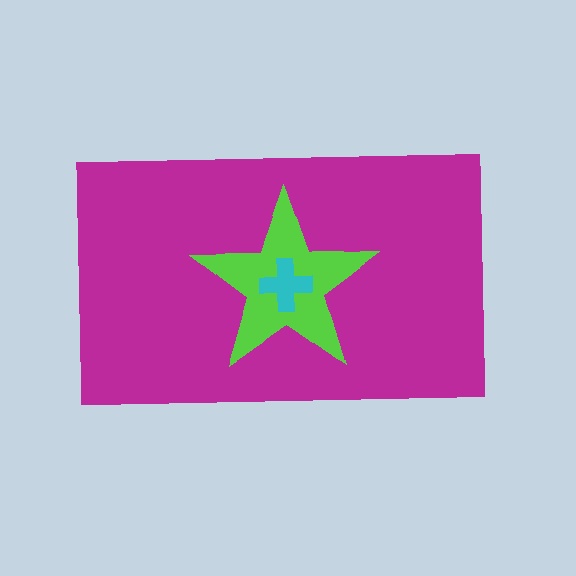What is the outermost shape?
The magenta rectangle.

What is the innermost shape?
The cyan cross.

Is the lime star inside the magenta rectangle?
Yes.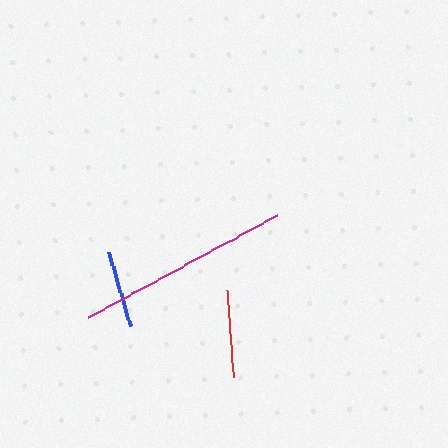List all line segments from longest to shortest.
From longest to shortest: magenta, red, blue.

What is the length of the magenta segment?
The magenta segment is approximately 214 pixels long.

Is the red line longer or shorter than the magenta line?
The magenta line is longer than the red line.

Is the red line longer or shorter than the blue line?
The red line is longer than the blue line.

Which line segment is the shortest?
The blue line is the shortest at approximately 76 pixels.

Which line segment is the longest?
The magenta line is the longest at approximately 214 pixels.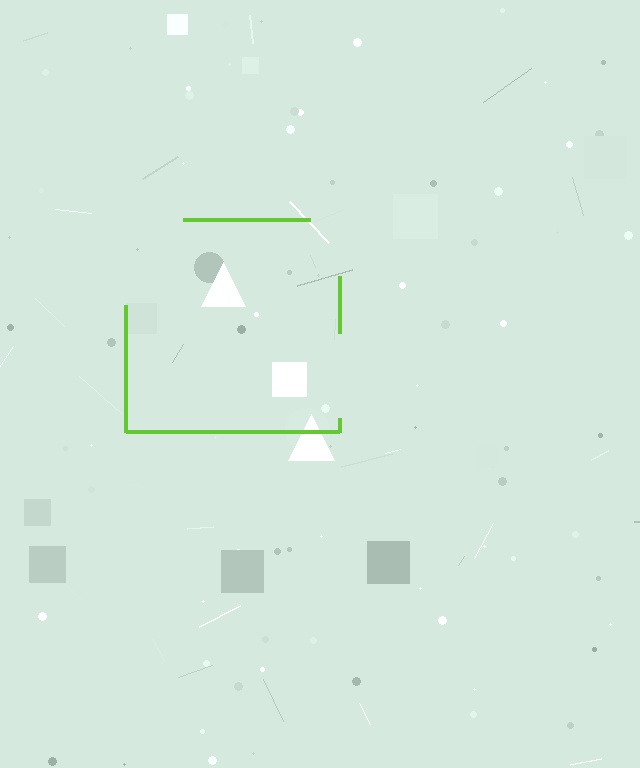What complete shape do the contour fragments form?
The contour fragments form a square.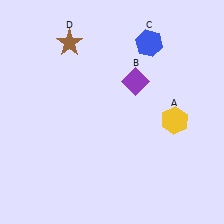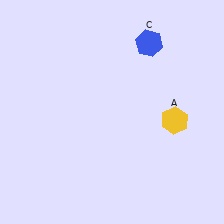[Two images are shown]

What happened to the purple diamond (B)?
The purple diamond (B) was removed in Image 2. It was in the top-right area of Image 1.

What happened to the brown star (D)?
The brown star (D) was removed in Image 2. It was in the top-left area of Image 1.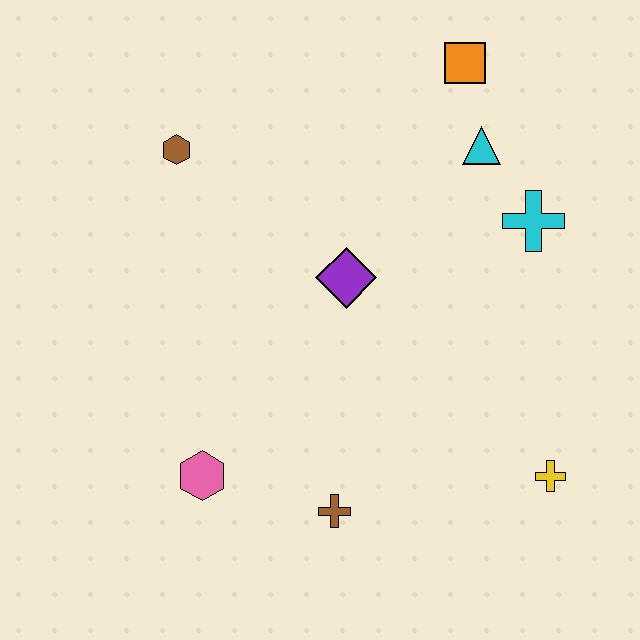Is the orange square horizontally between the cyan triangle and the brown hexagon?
Yes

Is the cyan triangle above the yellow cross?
Yes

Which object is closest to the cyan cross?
The cyan triangle is closest to the cyan cross.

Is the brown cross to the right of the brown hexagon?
Yes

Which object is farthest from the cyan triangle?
The pink hexagon is farthest from the cyan triangle.